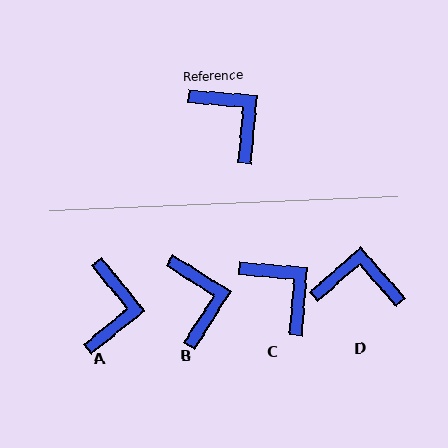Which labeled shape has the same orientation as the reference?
C.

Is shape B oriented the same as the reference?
No, it is off by about 27 degrees.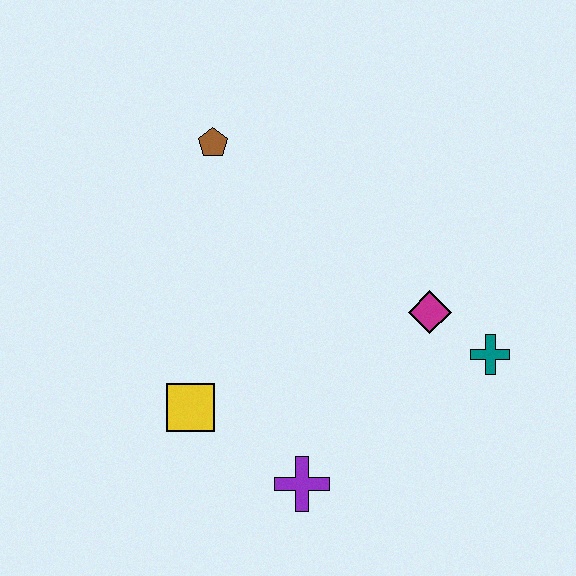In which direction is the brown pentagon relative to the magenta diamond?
The brown pentagon is to the left of the magenta diamond.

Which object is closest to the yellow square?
The purple cross is closest to the yellow square.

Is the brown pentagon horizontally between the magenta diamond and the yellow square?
Yes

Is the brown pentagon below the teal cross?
No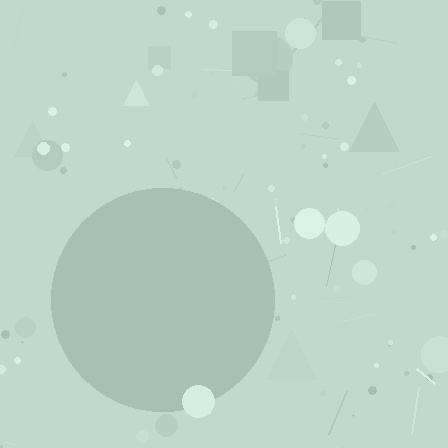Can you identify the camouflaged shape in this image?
The camouflaged shape is a circle.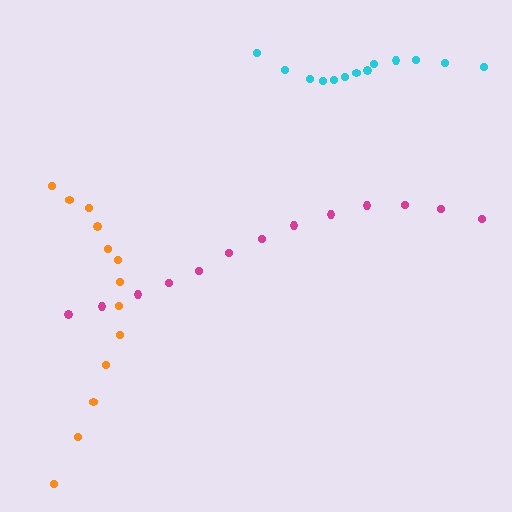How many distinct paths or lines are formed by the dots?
There are 3 distinct paths.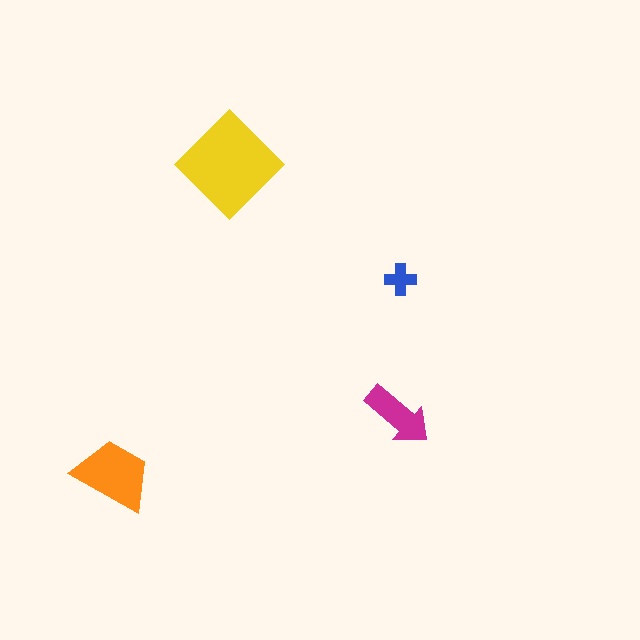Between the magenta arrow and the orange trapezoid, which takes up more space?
The orange trapezoid.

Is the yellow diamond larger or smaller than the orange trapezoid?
Larger.